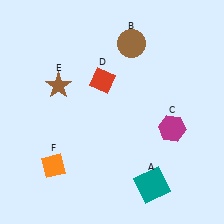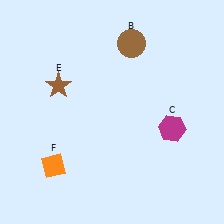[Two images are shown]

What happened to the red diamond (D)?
The red diamond (D) was removed in Image 2. It was in the top-left area of Image 1.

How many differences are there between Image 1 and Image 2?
There are 2 differences between the two images.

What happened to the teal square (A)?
The teal square (A) was removed in Image 2. It was in the bottom-right area of Image 1.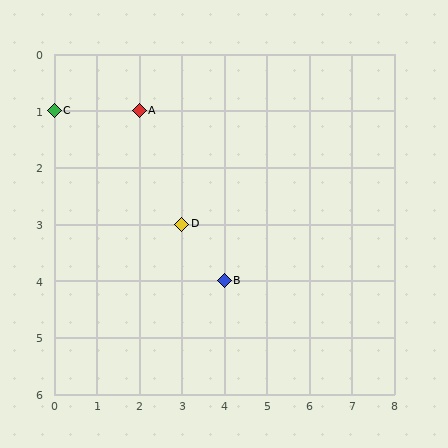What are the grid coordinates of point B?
Point B is at grid coordinates (4, 4).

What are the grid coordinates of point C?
Point C is at grid coordinates (0, 1).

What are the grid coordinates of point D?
Point D is at grid coordinates (3, 3).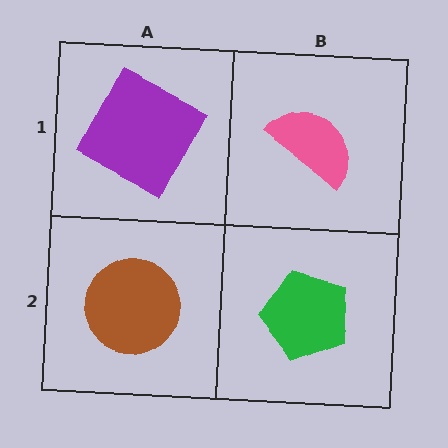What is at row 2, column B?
A green pentagon.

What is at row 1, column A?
A purple square.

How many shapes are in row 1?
2 shapes.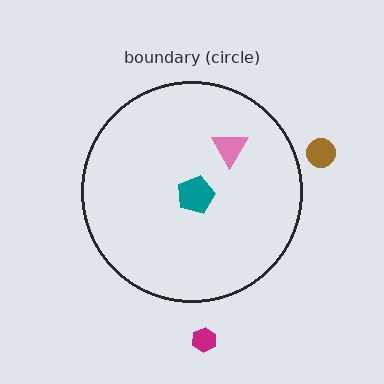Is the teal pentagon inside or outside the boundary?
Inside.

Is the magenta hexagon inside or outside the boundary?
Outside.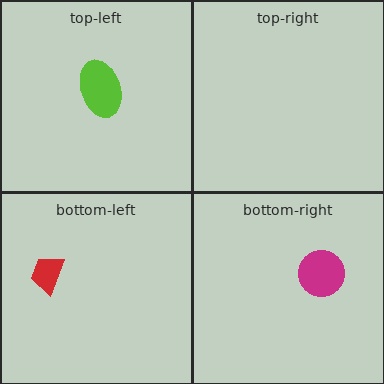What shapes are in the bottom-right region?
The magenta circle.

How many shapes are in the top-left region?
1.